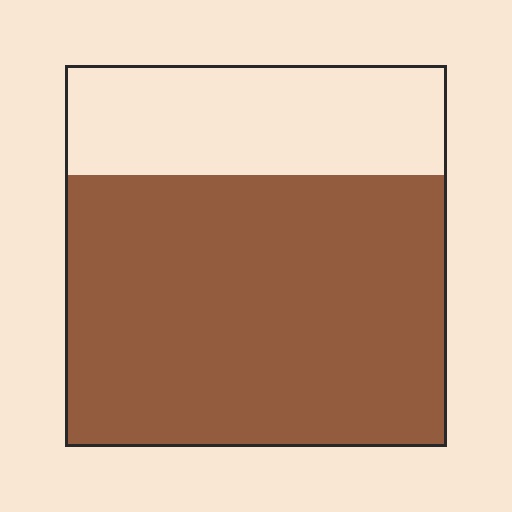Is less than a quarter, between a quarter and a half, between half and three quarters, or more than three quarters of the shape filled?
Between half and three quarters.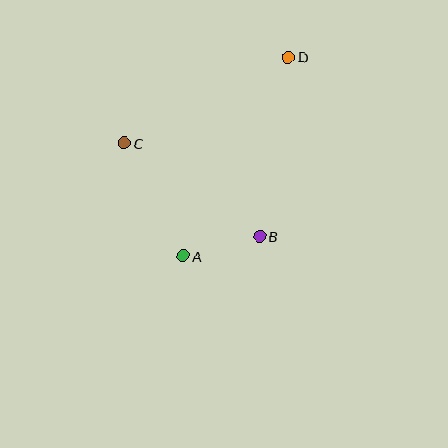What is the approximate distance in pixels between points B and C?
The distance between B and C is approximately 164 pixels.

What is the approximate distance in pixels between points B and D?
The distance between B and D is approximately 182 pixels.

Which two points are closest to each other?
Points A and B are closest to each other.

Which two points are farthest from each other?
Points A and D are farthest from each other.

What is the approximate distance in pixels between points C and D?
The distance between C and D is approximately 185 pixels.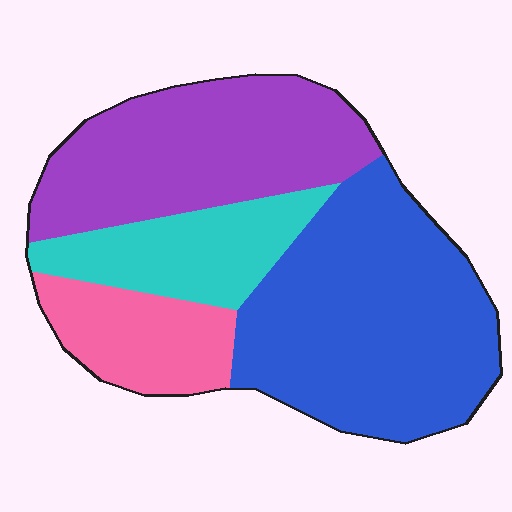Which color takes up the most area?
Blue, at roughly 40%.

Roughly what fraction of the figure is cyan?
Cyan takes up less than a quarter of the figure.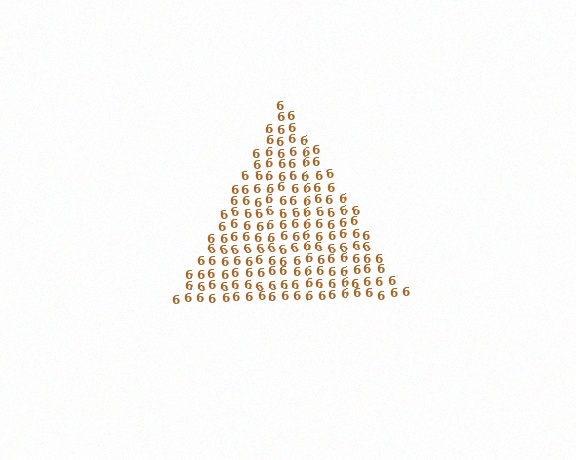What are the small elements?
The small elements are digit 6's.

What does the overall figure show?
The overall figure shows a triangle.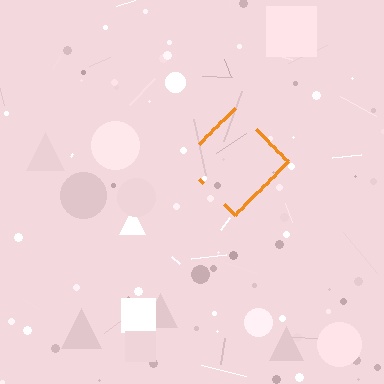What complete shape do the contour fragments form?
The contour fragments form a diamond.